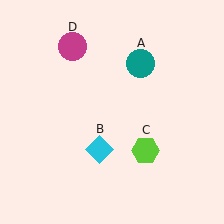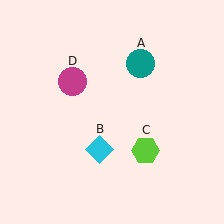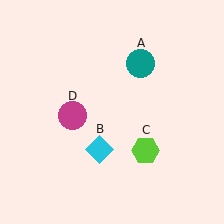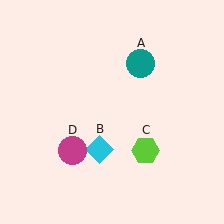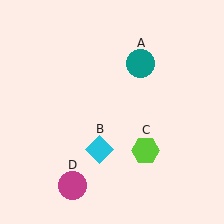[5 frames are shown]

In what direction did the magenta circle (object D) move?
The magenta circle (object D) moved down.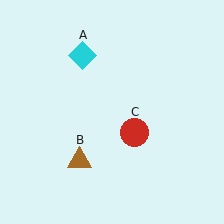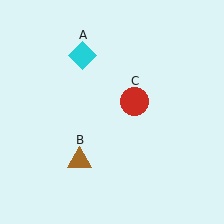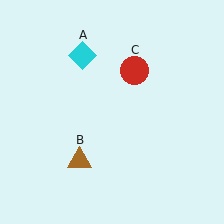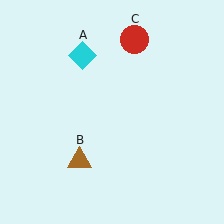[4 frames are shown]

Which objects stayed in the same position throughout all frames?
Cyan diamond (object A) and brown triangle (object B) remained stationary.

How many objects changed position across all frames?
1 object changed position: red circle (object C).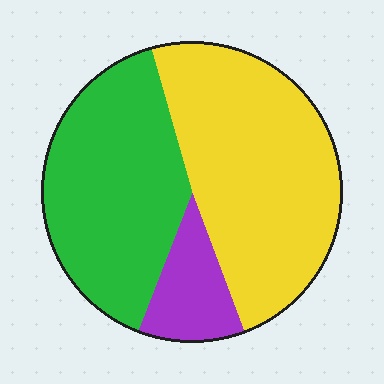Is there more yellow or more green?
Yellow.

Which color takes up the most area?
Yellow, at roughly 50%.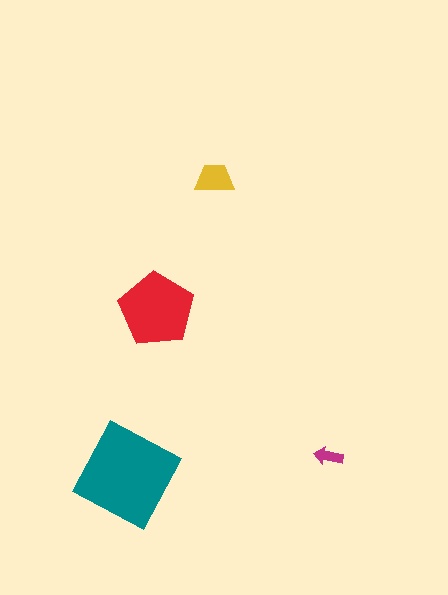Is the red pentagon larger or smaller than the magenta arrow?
Larger.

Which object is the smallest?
The magenta arrow.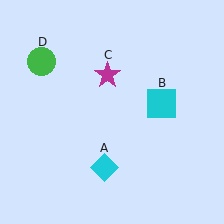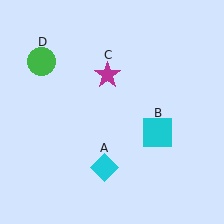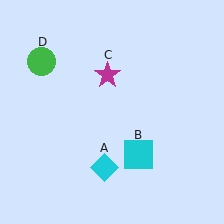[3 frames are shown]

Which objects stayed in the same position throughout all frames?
Cyan diamond (object A) and magenta star (object C) and green circle (object D) remained stationary.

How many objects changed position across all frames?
1 object changed position: cyan square (object B).